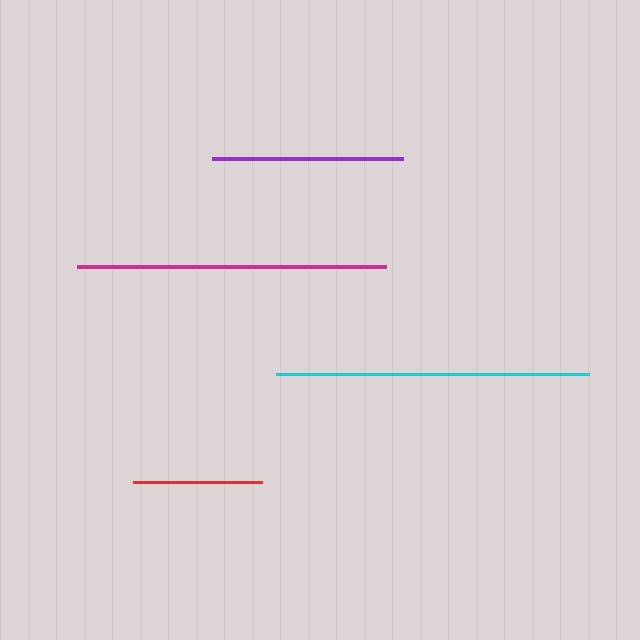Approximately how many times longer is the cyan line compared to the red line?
The cyan line is approximately 2.4 times the length of the red line.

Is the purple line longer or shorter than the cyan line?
The cyan line is longer than the purple line.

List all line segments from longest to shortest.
From longest to shortest: cyan, magenta, purple, red.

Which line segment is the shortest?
The red line is the shortest at approximately 129 pixels.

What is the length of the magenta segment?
The magenta segment is approximately 309 pixels long.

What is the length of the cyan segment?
The cyan segment is approximately 312 pixels long.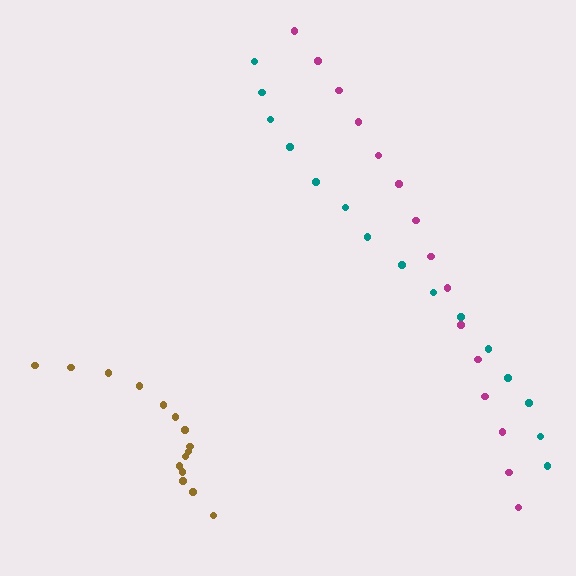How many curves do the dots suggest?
There are 3 distinct paths.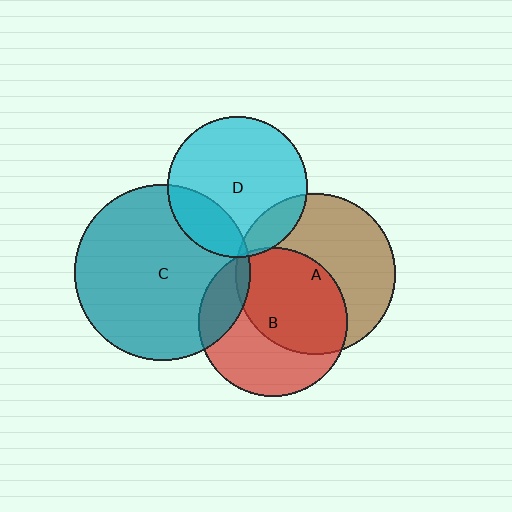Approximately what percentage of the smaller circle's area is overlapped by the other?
Approximately 5%.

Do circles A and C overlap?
Yes.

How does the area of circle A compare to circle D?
Approximately 1.3 times.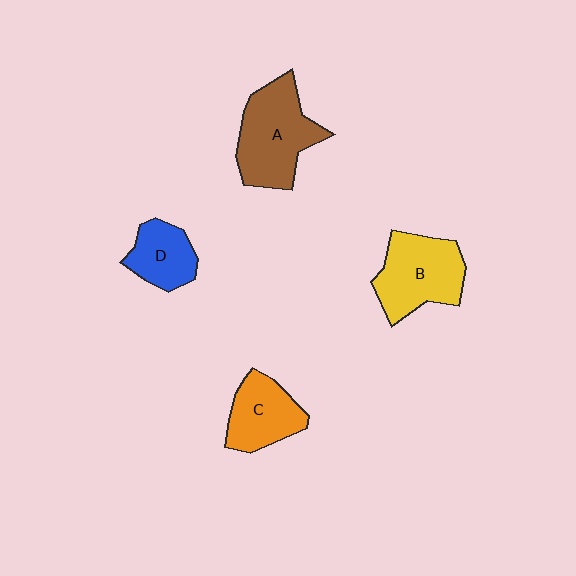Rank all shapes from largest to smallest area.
From largest to smallest: A (brown), B (yellow), C (orange), D (blue).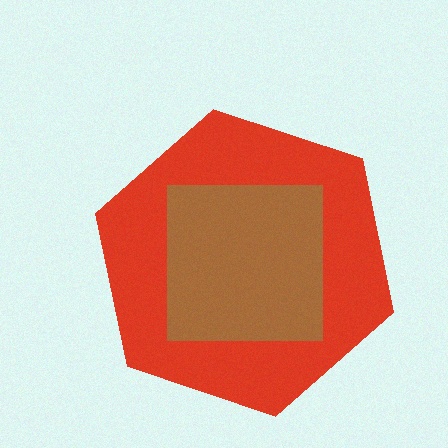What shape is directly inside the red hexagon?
The brown square.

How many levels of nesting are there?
2.